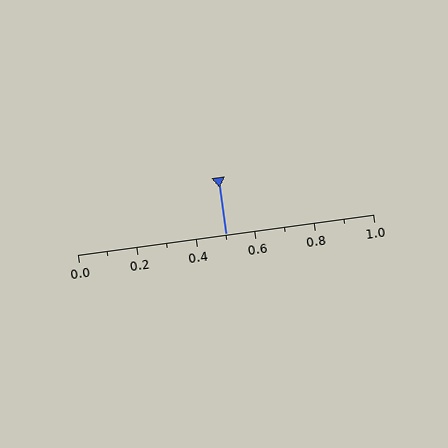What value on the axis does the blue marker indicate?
The marker indicates approximately 0.5.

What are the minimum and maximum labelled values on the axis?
The axis runs from 0.0 to 1.0.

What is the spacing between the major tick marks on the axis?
The major ticks are spaced 0.2 apart.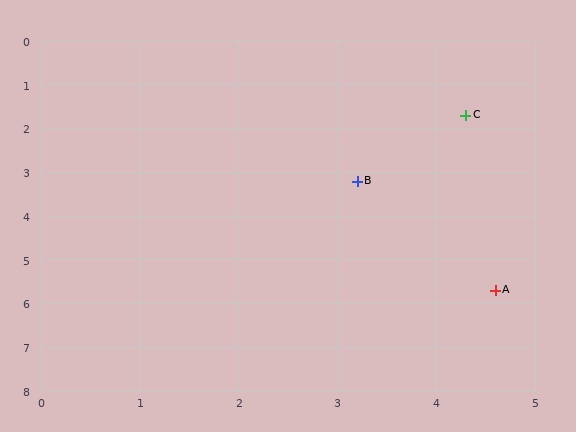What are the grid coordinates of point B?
Point B is at approximately (3.2, 3.2).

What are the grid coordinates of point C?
Point C is at approximately (4.3, 1.7).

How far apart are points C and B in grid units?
Points C and B are about 1.9 grid units apart.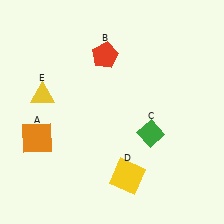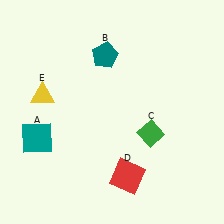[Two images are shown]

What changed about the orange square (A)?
In Image 1, A is orange. In Image 2, it changed to teal.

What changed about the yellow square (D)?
In Image 1, D is yellow. In Image 2, it changed to red.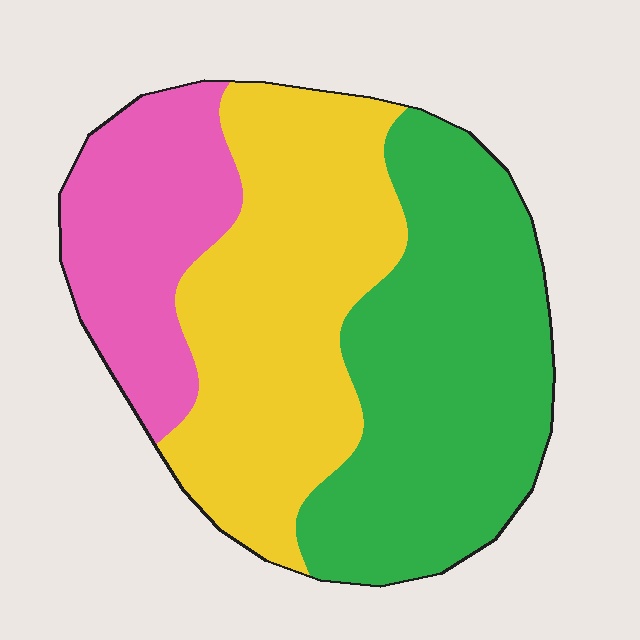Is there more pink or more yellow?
Yellow.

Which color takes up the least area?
Pink, at roughly 20%.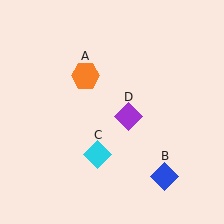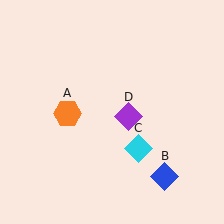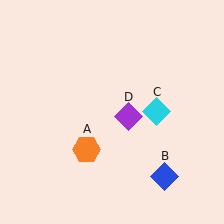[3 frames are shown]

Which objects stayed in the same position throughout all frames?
Blue diamond (object B) and purple diamond (object D) remained stationary.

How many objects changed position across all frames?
2 objects changed position: orange hexagon (object A), cyan diamond (object C).